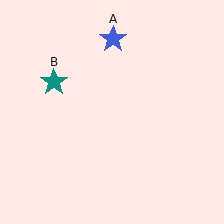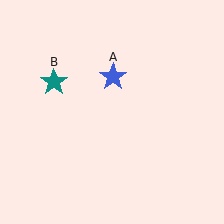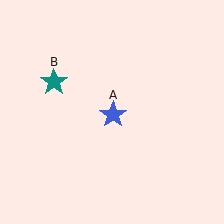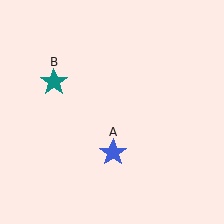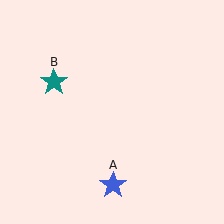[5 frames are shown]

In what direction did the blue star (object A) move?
The blue star (object A) moved down.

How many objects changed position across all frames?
1 object changed position: blue star (object A).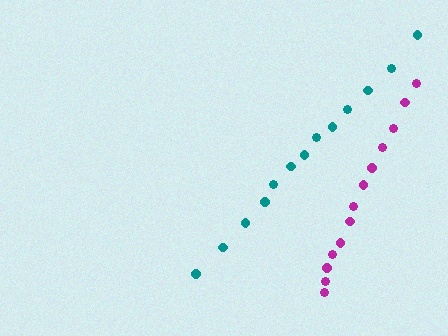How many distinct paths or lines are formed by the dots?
There are 2 distinct paths.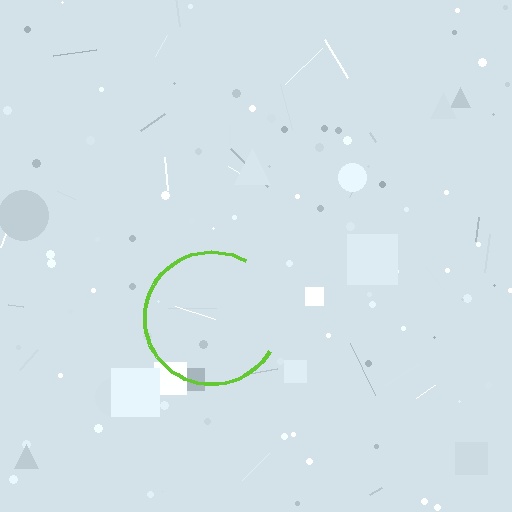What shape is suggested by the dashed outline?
The dashed outline suggests a circle.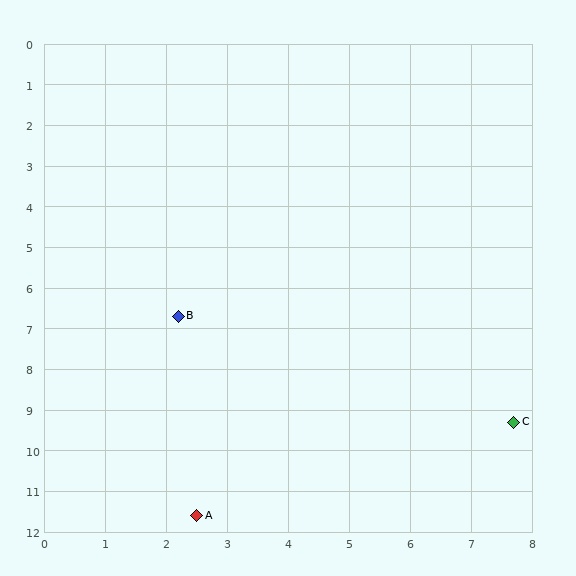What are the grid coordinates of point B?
Point B is at approximately (2.2, 6.7).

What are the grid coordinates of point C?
Point C is at approximately (7.7, 9.3).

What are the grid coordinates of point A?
Point A is at approximately (2.5, 11.6).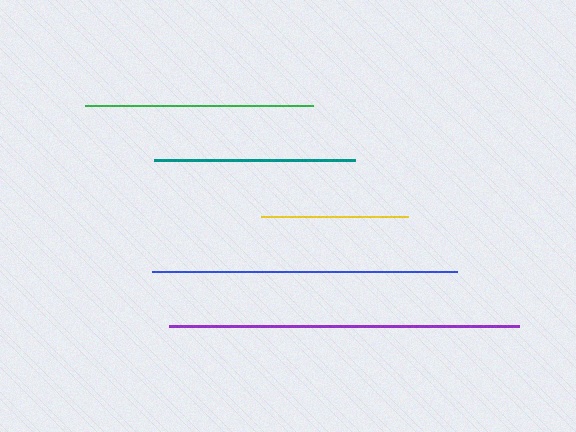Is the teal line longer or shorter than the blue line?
The blue line is longer than the teal line.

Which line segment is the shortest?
The yellow line is the shortest at approximately 147 pixels.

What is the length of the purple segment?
The purple segment is approximately 350 pixels long.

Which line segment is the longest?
The purple line is the longest at approximately 350 pixels.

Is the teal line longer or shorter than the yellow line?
The teal line is longer than the yellow line.